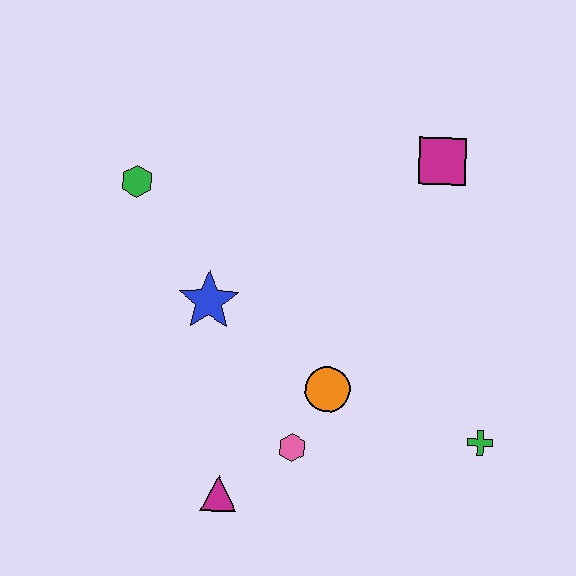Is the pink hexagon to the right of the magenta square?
No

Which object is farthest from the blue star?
The green cross is farthest from the blue star.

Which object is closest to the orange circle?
The pink hexagon is closest to the orange circle.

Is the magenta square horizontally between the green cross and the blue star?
Yes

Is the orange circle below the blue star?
Yes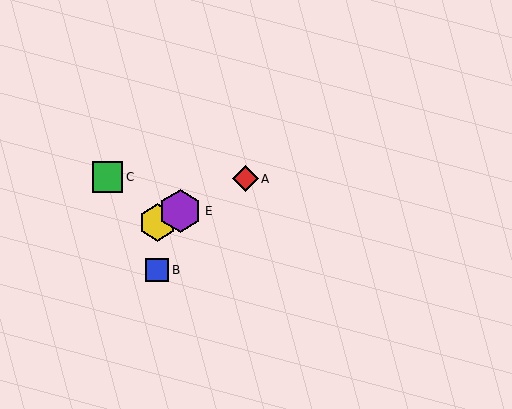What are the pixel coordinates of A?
Object A is at (245, 179).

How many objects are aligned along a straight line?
3 objects (A, D, E) are aligned along a straight line.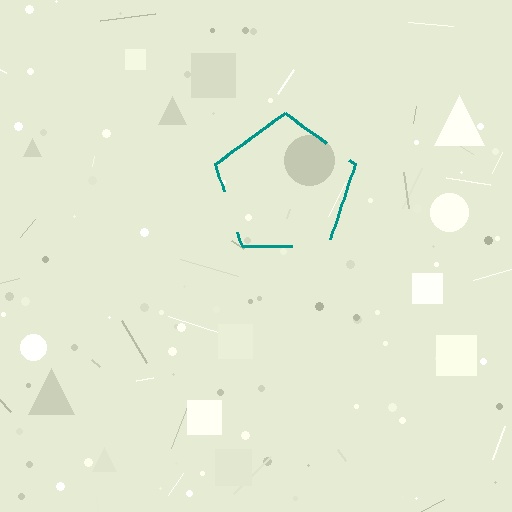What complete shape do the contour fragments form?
The contour fragments form a pentagon.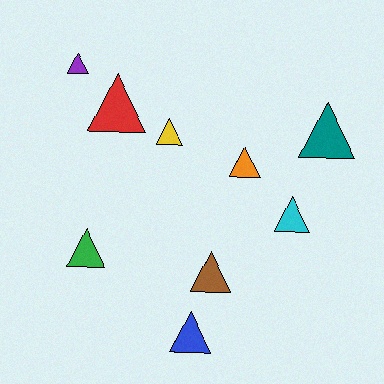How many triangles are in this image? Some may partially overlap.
There are 9 triangles.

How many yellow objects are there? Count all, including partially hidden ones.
There is 1 yellow object.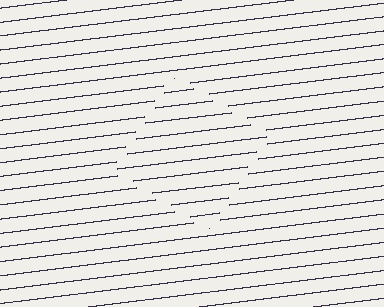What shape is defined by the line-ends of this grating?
An illusory square. The interior of the shape contains the same grating, shifted by half a period — the contour is defined by the phase discontinuity where line-ends from the inner and outer gratings abut.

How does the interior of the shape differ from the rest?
The interior of the shape contains the same grating, shifted by half a period — the contour is defined by the phase discontinuity where line-ends from the inner and outer gratings abut.